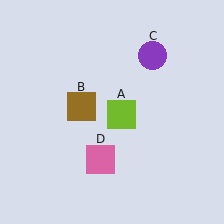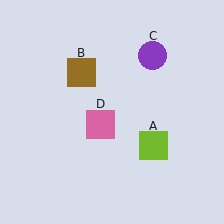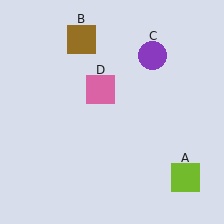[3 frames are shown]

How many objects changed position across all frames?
3 objects changed position: lime square (object A), brown square (object B), pink square (object D).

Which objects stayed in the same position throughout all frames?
Purple circle (object C) remained stationary.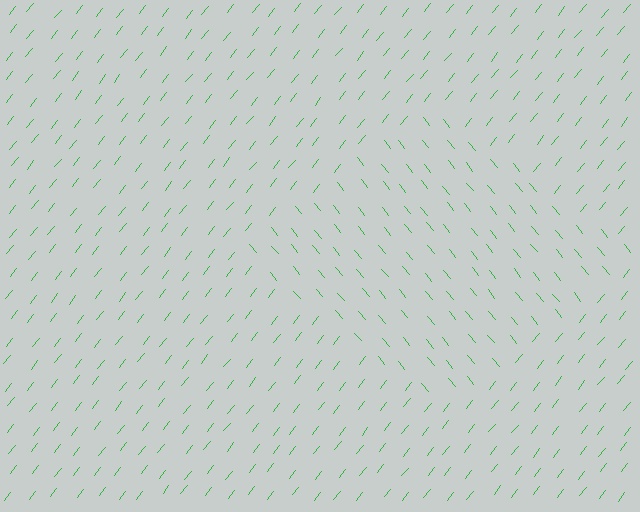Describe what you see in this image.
The image is filled with small green line segments. A diamond region in the image has lines oriented differently from the surrounding lines, creating a visible texture boundary.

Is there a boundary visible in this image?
Yes, there is a texture boundary formed by a change in line orientation.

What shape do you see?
I see a diamond.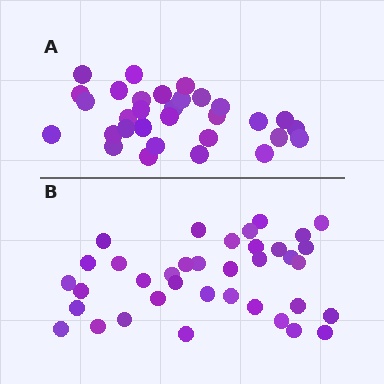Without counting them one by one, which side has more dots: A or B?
Region B (the bottom region) has more dots.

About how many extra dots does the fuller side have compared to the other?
Region B has about 6 more dots than region A.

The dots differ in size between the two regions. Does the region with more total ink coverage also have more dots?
No. Region A has more total ink coverage because its dots are larger, but region B actually contains more individual dots. Total area can be misleading — the number of items is what matters here.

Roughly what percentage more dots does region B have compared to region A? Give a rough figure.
About 20% more.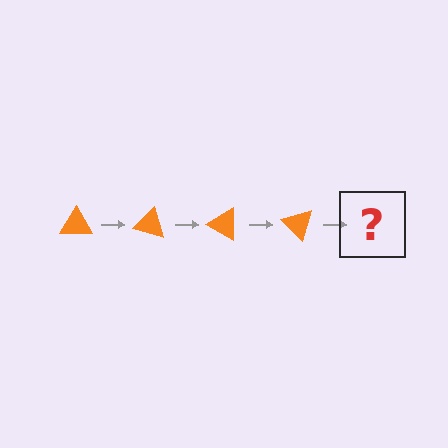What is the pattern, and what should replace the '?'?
The pattern is that the triangle rotates 15 degrees each step. The '?' should be an orange triangle rotated 60 degrees.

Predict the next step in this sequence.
The next step is an orange triangle rotated 60 degrees.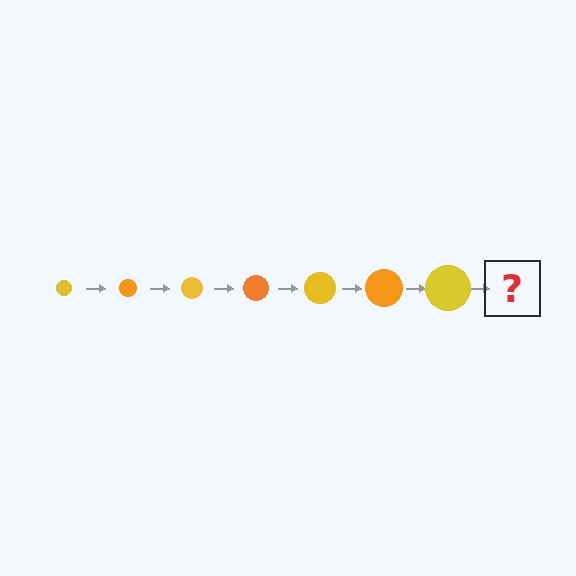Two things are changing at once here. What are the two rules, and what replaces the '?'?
The two rules are that the circle grows larger each step and the color cycles through yellow and orange. The '?' should be an orange circle, larger than the previous one.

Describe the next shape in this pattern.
It should be an orange circle, larger than the previous one.